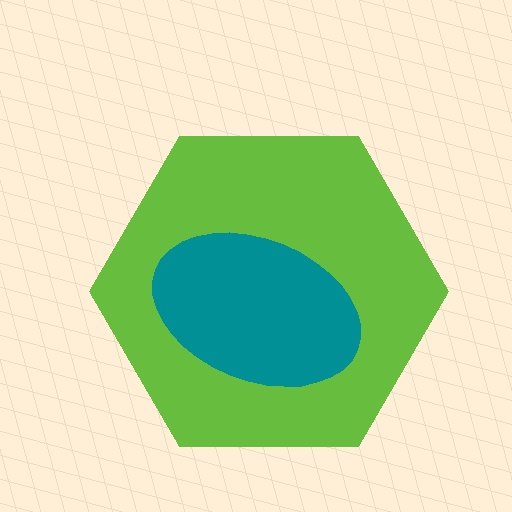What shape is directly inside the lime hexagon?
The teal ellipse.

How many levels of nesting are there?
2.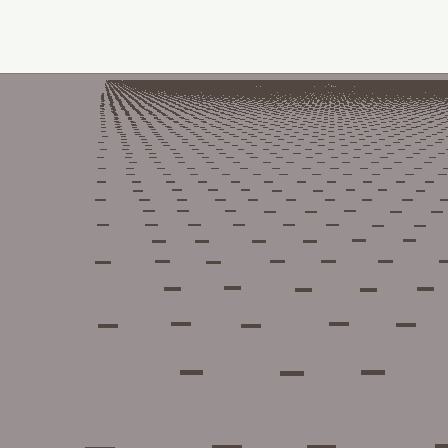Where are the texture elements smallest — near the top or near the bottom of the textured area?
Near the top.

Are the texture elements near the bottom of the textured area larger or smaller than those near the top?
Larger. Near the bottom, elements are closer to the viewer and appear at a bigger on-screen size.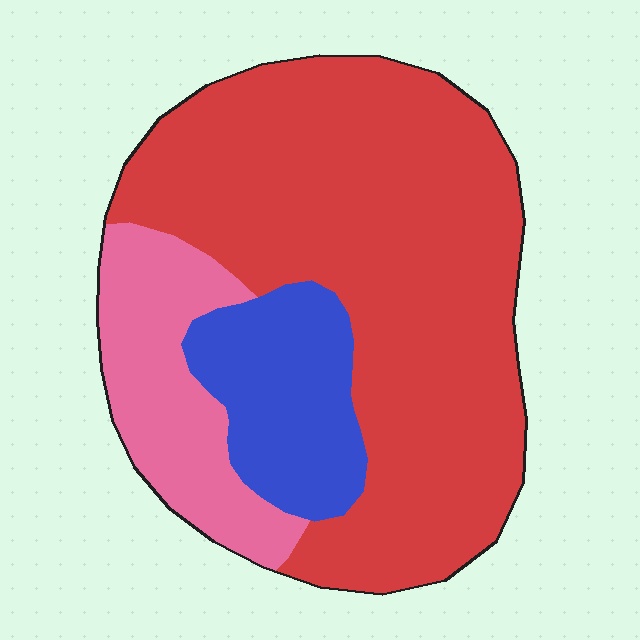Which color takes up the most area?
Red, at roughly 65%.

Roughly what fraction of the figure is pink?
Pink covers 18% of the figure.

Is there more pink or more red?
Red.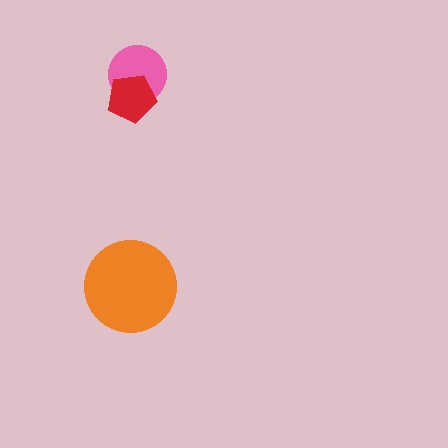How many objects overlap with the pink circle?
1 object overlaps with the pink circle.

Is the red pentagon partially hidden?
No, no other shape covers it.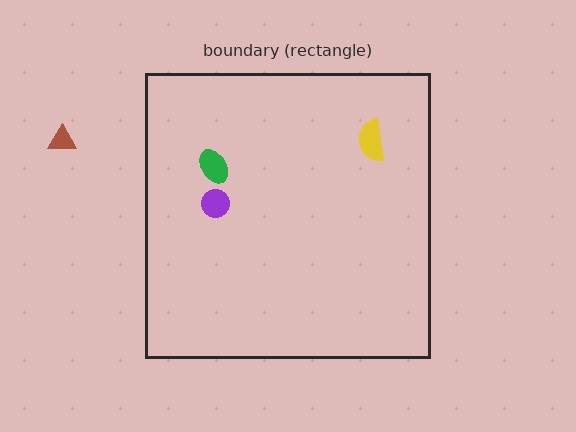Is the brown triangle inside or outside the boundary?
Outside.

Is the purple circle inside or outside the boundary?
Inside.